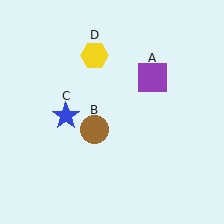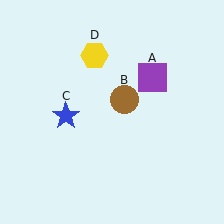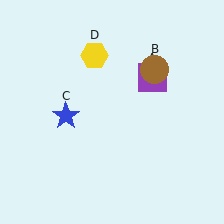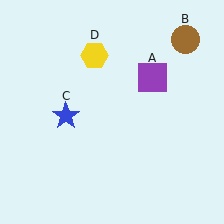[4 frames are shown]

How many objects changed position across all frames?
1 object changed position: brown circle (object B).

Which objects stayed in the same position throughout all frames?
Purple square (object A) and blue star (object C) and yellow hexagon (object D) remained stationary.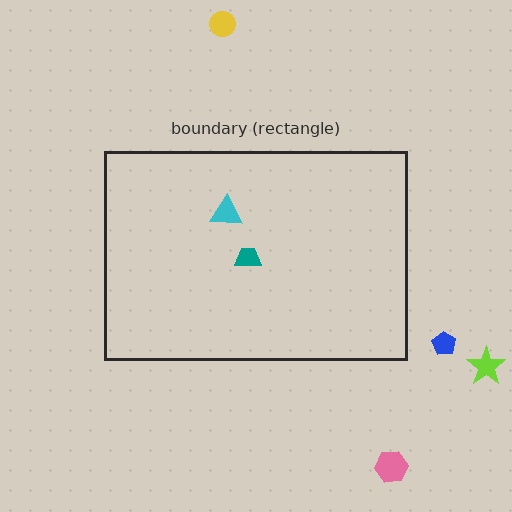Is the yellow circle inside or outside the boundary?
Outside.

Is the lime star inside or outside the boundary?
Outside.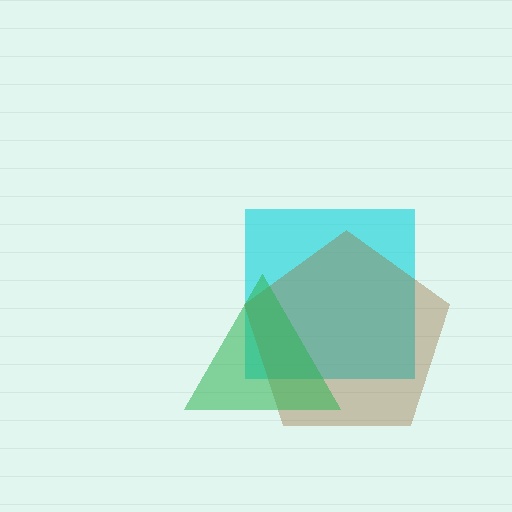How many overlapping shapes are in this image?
There are 3 overlapping shapes in the image.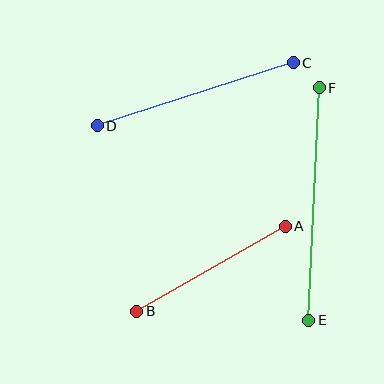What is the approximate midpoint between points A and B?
The midpoint is at approximately (211, 269) pixels.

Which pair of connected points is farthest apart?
Points E and F are farthest apart.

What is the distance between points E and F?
The distance is approximately 233 pixels.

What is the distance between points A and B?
The distance is approximately 171 pixels.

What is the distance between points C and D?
The distance is approximately 206 pixels.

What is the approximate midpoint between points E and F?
The midpoint is at approximately (314, 204) pixels.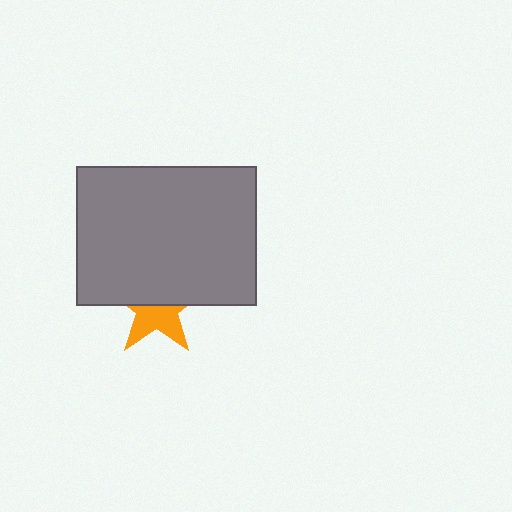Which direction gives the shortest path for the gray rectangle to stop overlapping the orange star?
Moving up gives the shortest separation.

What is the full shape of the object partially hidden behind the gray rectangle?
The partially hidden object is an orange star.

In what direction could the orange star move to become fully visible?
The orange star could move down. That would shift it out from behind the gray rectangle entirely.